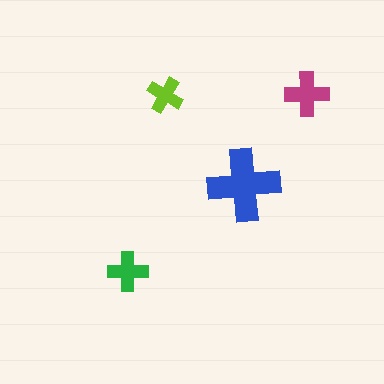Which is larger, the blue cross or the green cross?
The blue one.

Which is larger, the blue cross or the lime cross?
The blue one.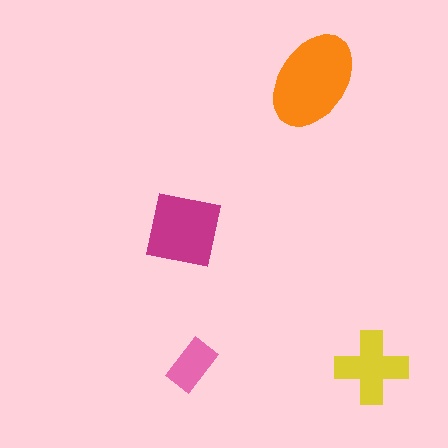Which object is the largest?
The orange ellipse.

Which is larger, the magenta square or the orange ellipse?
The orange ellipse.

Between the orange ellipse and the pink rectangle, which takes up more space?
The orange ellipse.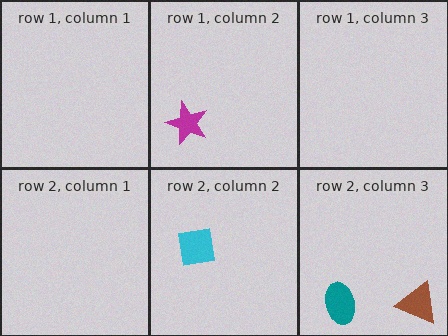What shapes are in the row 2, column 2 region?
The cyan square.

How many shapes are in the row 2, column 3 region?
2.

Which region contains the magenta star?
The row 1, column 2 region.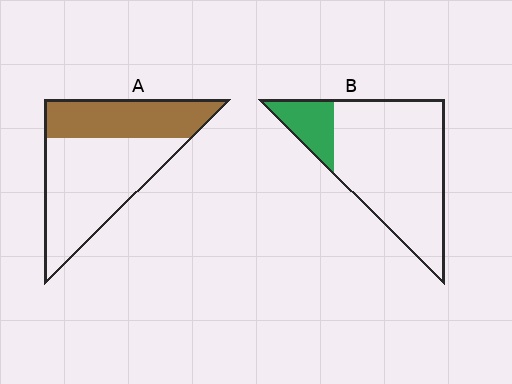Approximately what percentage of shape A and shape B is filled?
A is approximately 35% and B is approximately 15%.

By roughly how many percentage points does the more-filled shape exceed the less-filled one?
By roughly 20 percentage points (A over B).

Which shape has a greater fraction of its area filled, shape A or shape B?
Shape A.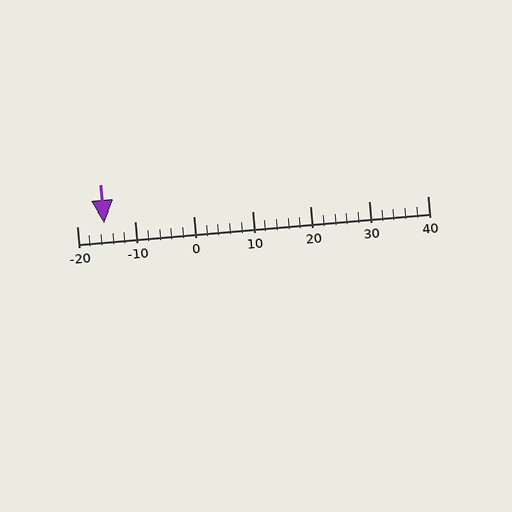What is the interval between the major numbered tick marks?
The major tick marks are spaced 10 units apart.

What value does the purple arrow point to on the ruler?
The purple arrow points to approximately -15.